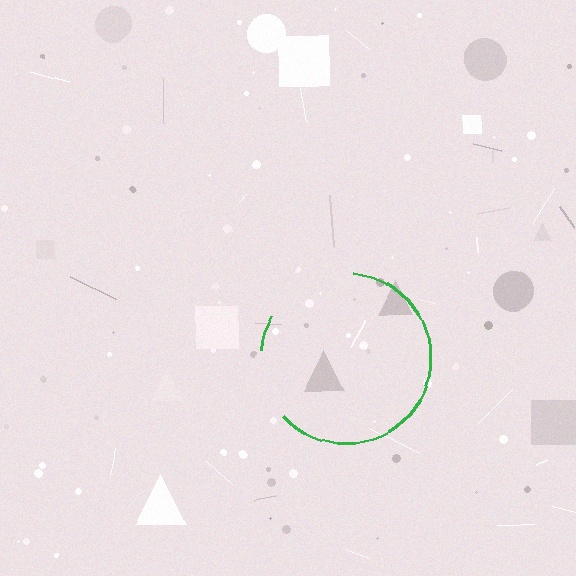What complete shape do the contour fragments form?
The contour fragments form a circle.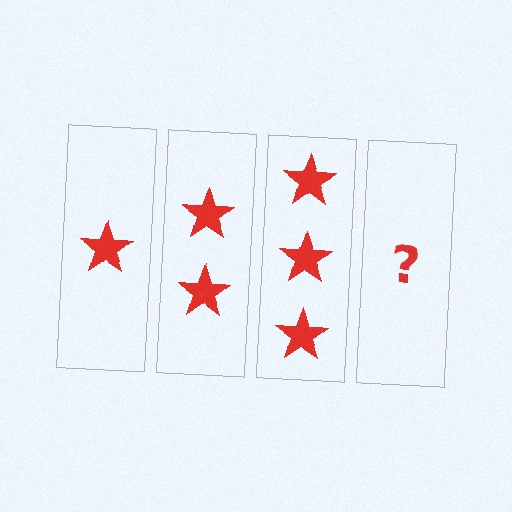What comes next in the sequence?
The next element should be 4 stars.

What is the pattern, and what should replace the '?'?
The pattern is that each step adds one more star. The '?' should be 4 stars.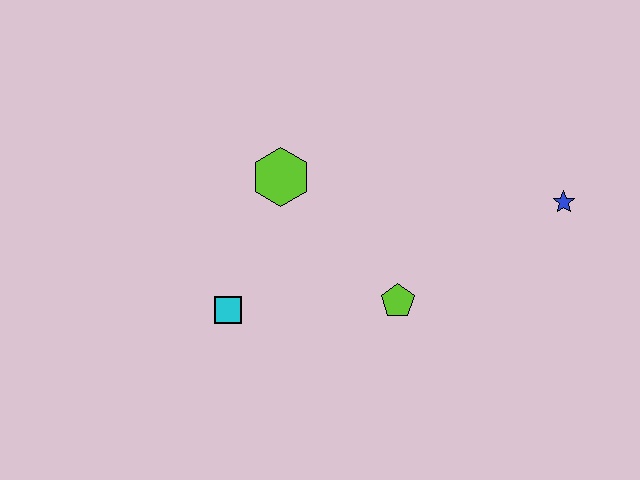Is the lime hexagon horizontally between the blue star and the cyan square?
Yes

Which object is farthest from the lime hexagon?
The blue star is farthest from the lime hexagon.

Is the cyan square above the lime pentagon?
No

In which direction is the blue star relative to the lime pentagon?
The blue star is to the right of the lime pentagon.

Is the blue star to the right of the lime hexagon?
Yes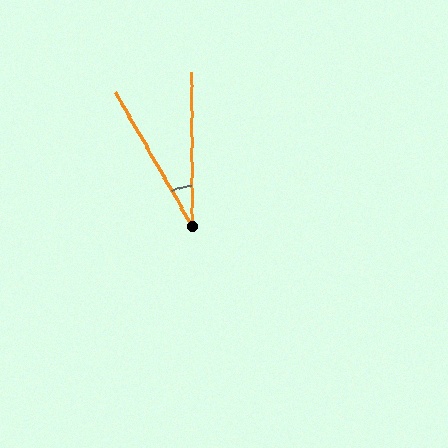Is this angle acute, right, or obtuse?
It is acute.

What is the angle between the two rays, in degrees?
Approximately 30 degrees.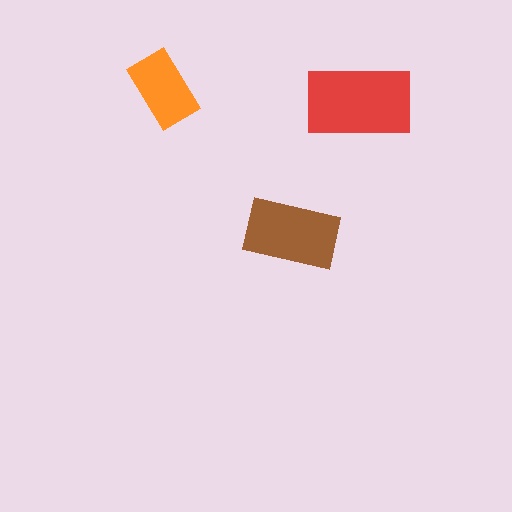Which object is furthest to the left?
The orange rectangle is leftmost.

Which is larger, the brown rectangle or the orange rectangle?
The brown one.